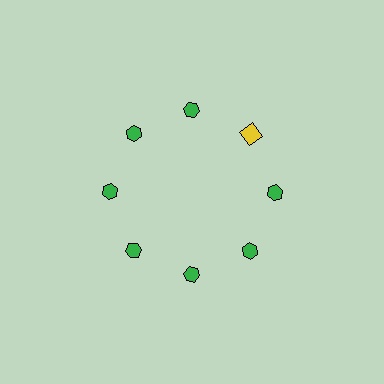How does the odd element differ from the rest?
It differs in both color (yellow instead of green) and shape (square instead of hexagon).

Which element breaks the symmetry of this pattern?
The yellow square at roughly the 2 o'clock position breaks the symmetry. All other shapes are green hexagons.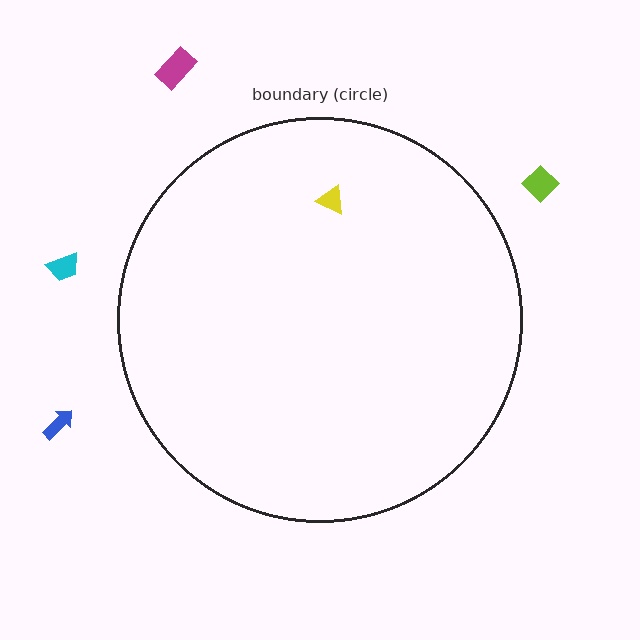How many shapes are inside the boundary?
1 inside, 4 outside.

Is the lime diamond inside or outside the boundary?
Outside.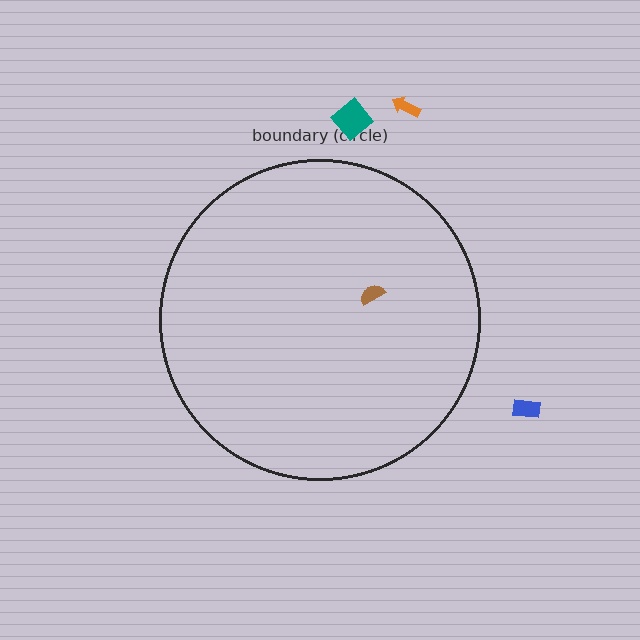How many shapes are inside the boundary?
1 inside, 3 outside.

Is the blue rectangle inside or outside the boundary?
Outside.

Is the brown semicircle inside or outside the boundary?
Inside.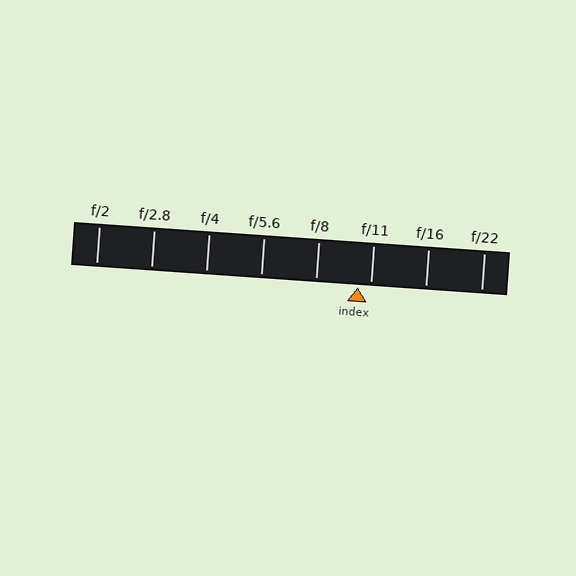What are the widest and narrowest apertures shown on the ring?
The widest aperture shown is f/2 and the narrowest is f/22.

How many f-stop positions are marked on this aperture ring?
There are 8 f-stop positions marked.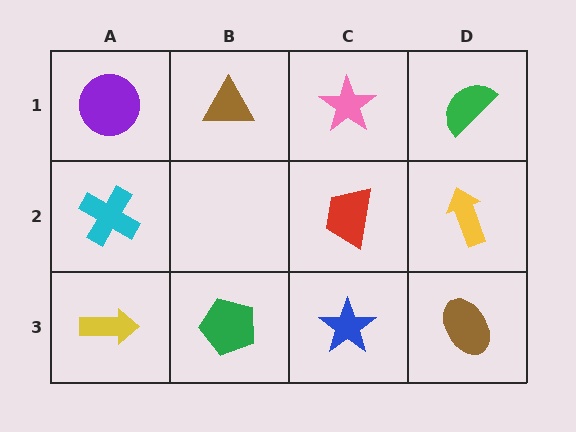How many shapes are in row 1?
4 shapes.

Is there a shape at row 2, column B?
No, that cell is empty.